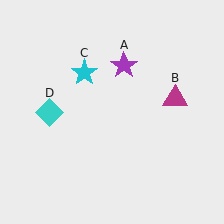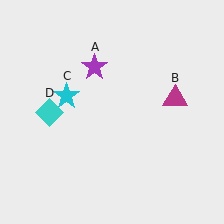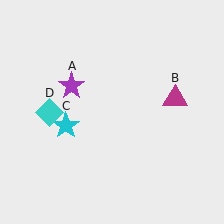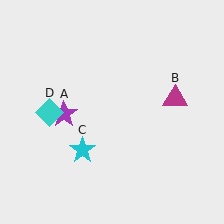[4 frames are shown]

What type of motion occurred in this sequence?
The purple star (object A), cyan star (object C) rotated counterclockwise around the center of the scene.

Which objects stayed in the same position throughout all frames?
Magenta triangle (object B) and cyan diamond (object D) remained stationary.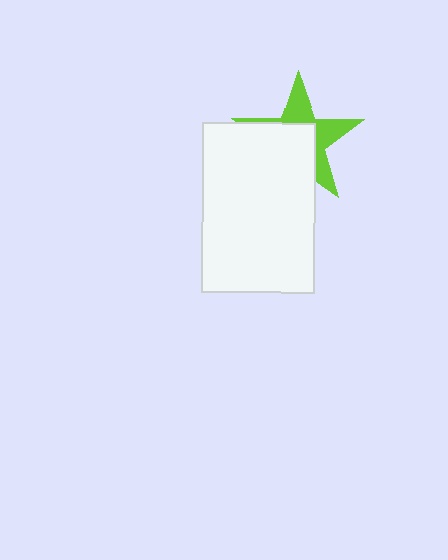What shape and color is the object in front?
The object in front is a white rectangle.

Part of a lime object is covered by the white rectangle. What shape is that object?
It is a star.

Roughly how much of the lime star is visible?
About half of it is visible (roughly 45%).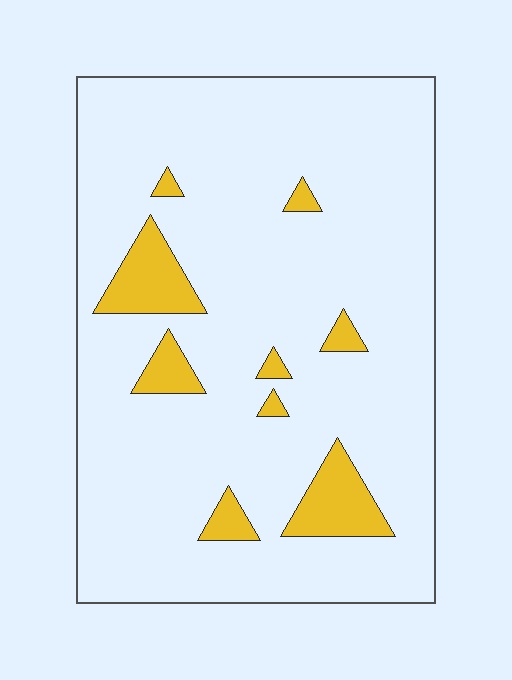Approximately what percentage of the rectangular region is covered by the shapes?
Approximately 10%.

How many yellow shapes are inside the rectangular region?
9.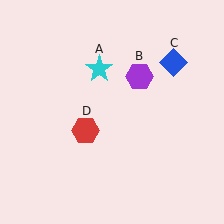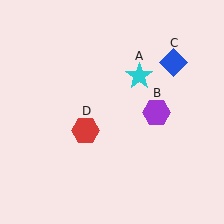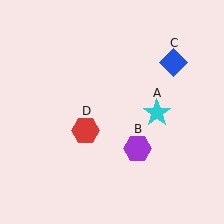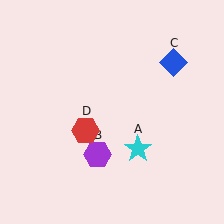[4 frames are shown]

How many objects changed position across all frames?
2 objects changed position: cyan star (object A), purple hexagon (object B).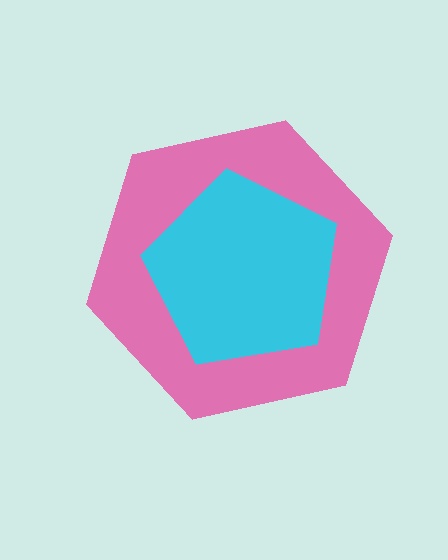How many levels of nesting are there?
2.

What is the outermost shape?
The pink hexagon.